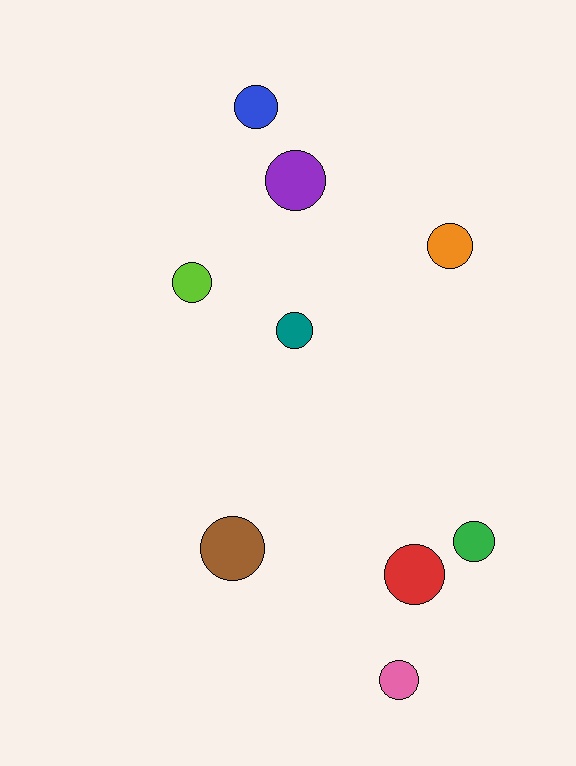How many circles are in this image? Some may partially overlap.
There are 9 circles.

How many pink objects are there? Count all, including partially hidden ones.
There is 1 pink object.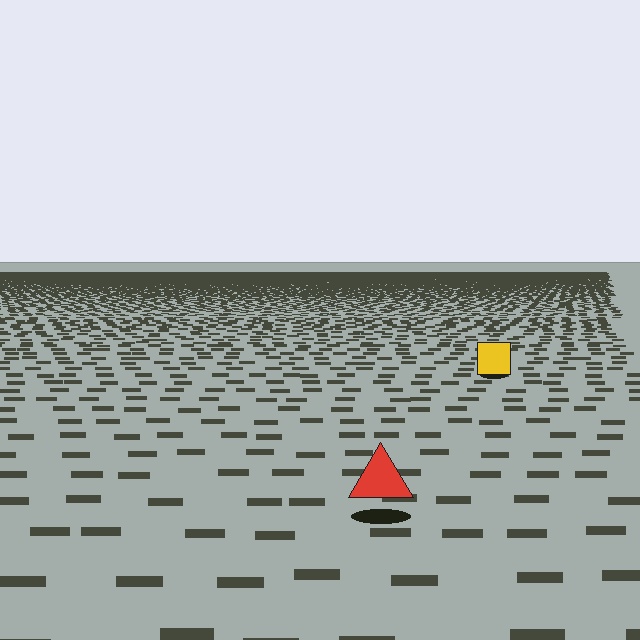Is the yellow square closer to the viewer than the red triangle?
No. The red triangle is closer — you can tell from the texture gradient: the ground texture is coarser near it.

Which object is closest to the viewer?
The red triangle is closest. The texture marks near it are larger and more spread out.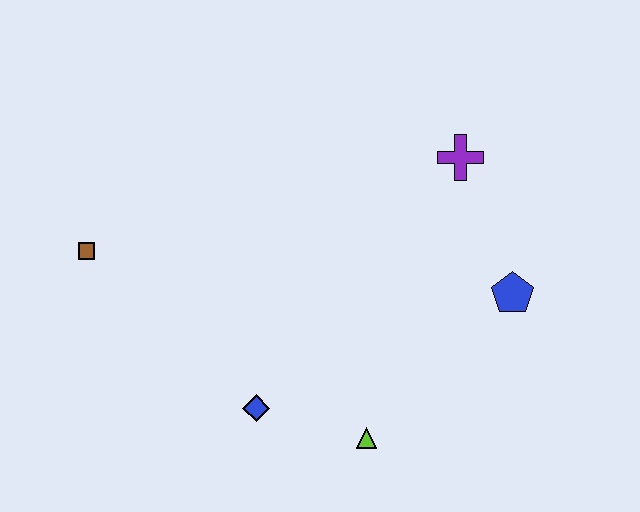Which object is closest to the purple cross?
The blue pentagon is closest to the purple cross.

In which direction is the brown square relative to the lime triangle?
The brown square is to the left of the lime triangle.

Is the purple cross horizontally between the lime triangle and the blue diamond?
No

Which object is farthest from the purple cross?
The brown square is farthest from the purple cross.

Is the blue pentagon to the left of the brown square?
No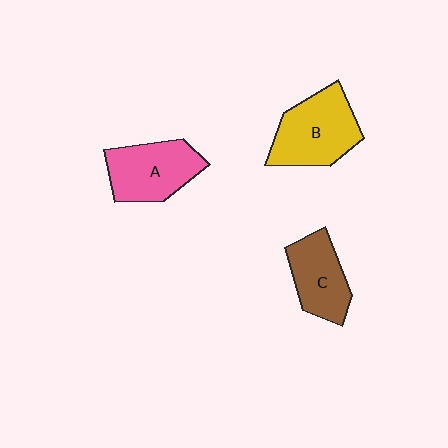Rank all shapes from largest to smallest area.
From largest to smallest: B (yellow), A (pink), C (brown).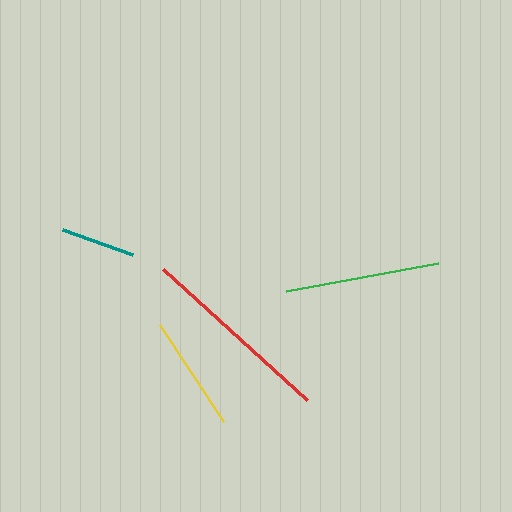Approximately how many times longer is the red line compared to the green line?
The red line is approximately 1.3 times the length of the green line.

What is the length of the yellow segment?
The yellow segment is approximately 116 pixels long.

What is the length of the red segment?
The red segment is approximately 195 pixels long.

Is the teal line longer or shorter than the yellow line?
The yellow line is longer than the teal line.